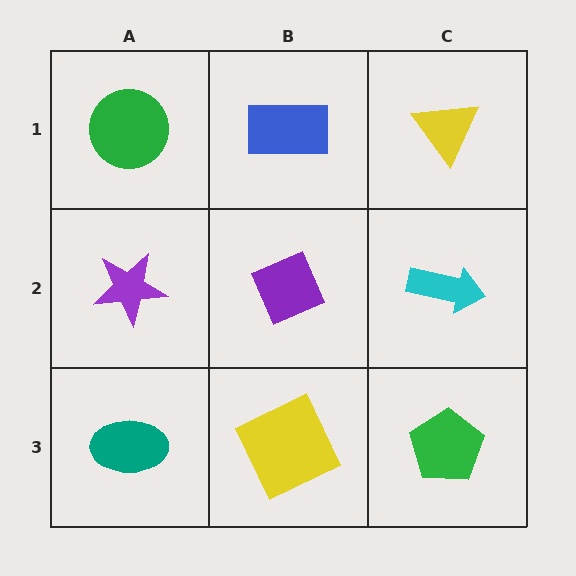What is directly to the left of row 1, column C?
A blue rectangle.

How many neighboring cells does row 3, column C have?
2.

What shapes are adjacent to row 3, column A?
A purple star (row 2, column A), a yellow square (row 3, column B).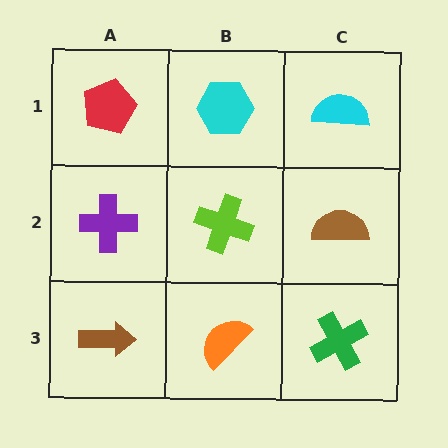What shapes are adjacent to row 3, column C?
A brown semicircle (row 2, column C), an orange semicircle (row 3, column B).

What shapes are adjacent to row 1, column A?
A purple cross (row 2, column A), a cyan hexagon (row 1, column B).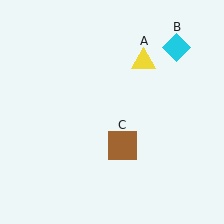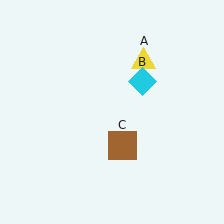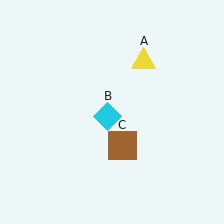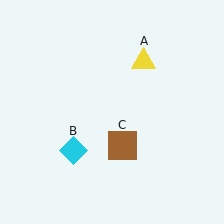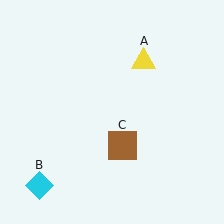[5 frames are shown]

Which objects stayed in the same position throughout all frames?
Yellow triangle (object A) and brown square (object C) remained stationary.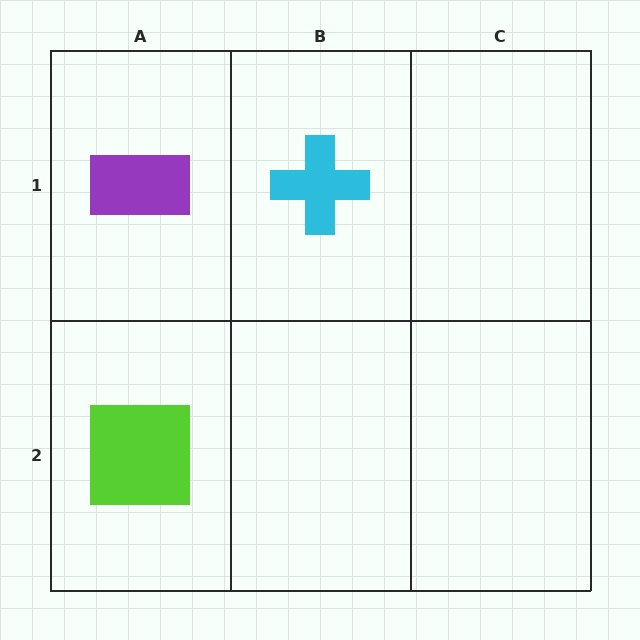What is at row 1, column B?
A cyan cross.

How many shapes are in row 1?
2 shapes.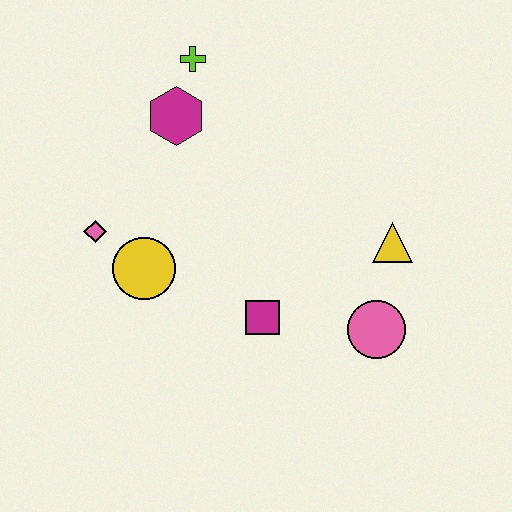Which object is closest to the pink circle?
The yellow triangle is closest to the pink circle.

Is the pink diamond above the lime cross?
No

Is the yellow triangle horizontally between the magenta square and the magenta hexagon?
No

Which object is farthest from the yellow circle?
The yellow triangle is farthest from the yellow circle.